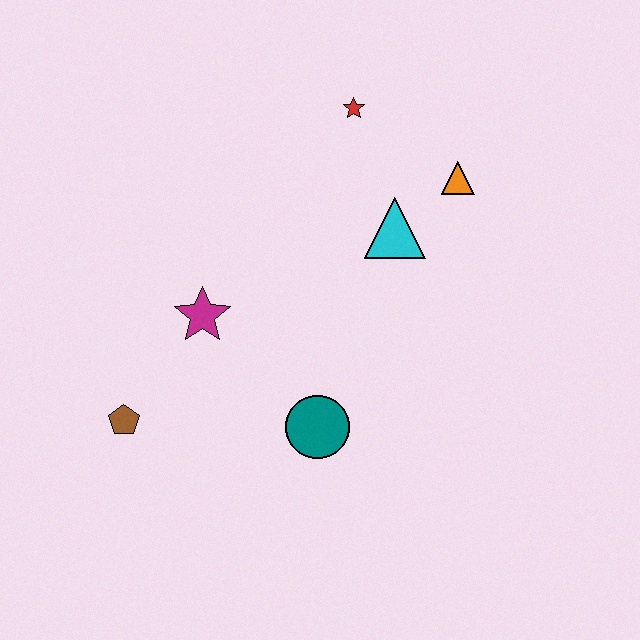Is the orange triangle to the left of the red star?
No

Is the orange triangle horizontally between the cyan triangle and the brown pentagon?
No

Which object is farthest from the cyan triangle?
The brown pentagon is farthest from the cyan triangle.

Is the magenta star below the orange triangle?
Yes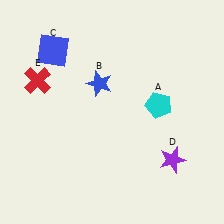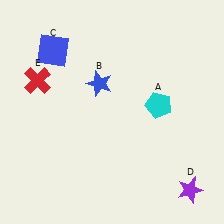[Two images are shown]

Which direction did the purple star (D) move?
The purple star (D) moved down.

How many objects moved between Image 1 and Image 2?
1 object moved between the two images.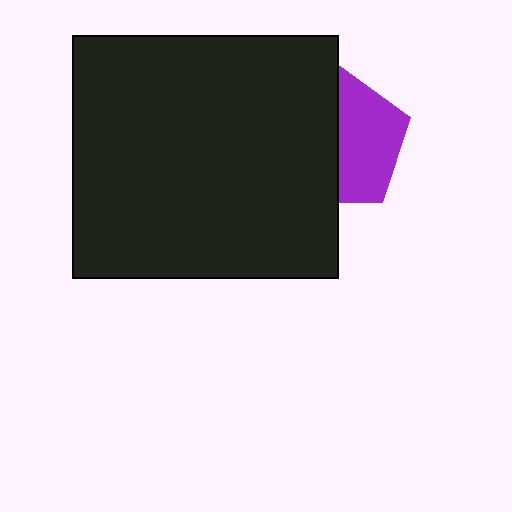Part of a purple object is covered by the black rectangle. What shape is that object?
It is a pentagon.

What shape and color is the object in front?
The object in front is a black rectangle.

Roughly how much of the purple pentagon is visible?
About half of it is visible (roughly 48%).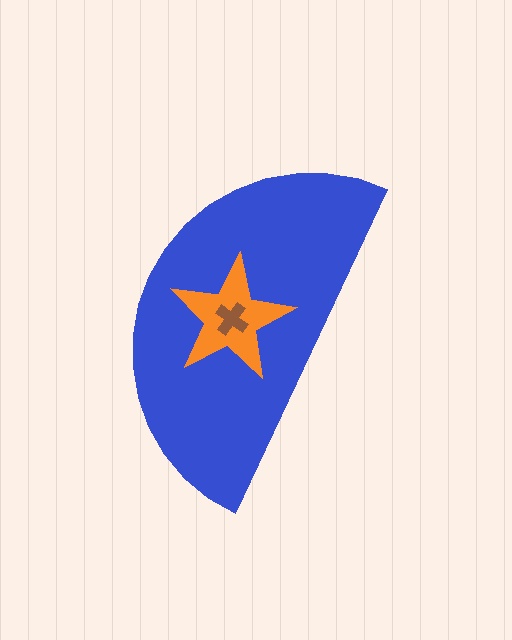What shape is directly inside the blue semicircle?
The orange star.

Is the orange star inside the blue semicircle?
Yes.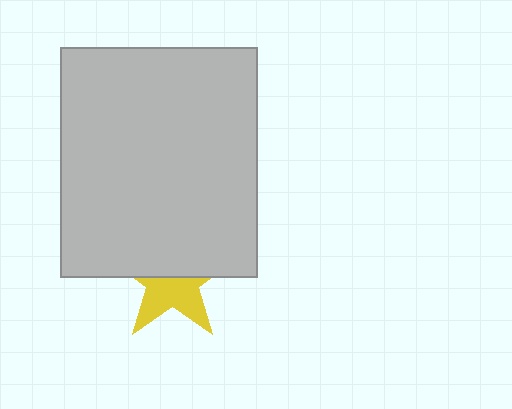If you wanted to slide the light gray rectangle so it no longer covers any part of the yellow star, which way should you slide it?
Slide it up — that is the most direct way to separate the two shapes.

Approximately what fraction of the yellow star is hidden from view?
Roughly 52% of the yellow star is hidden behind the light gray rectangle.